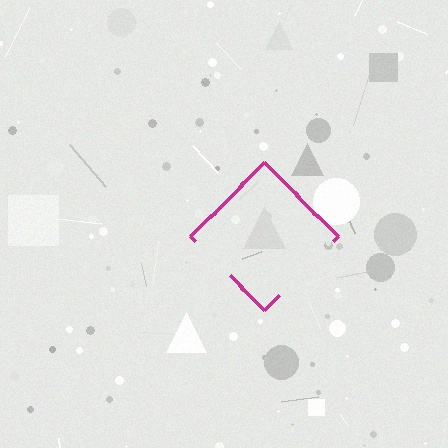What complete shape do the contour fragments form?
The contour fragments form a diamond.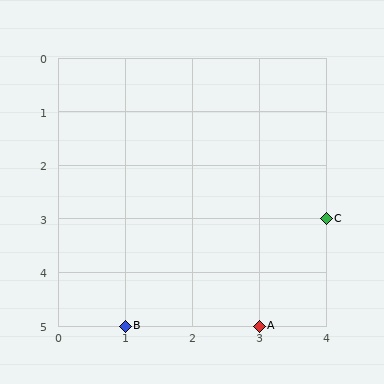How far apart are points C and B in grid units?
Points C and B are 3 columns and 2 rows apart (about 3.6 grid units diagonally).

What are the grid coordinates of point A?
Point A is at grid coordinates (3, 5).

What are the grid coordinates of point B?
Point B is at grid coordinates (1, 5).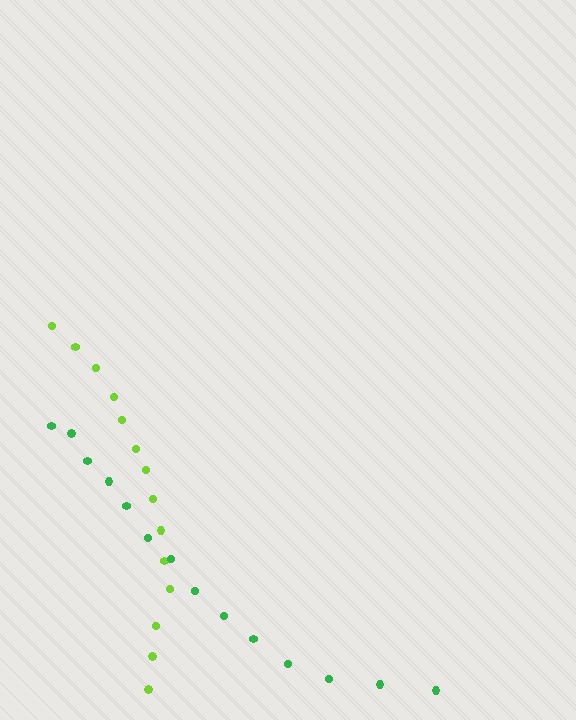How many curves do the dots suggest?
There are 2 distinct paths.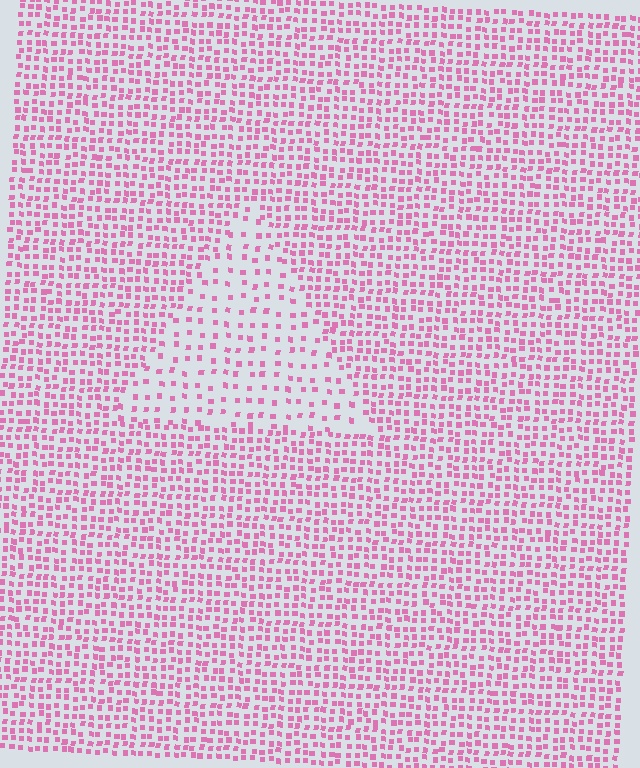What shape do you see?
I see a triangle.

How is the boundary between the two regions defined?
The boundary is defined by a change in element density (approximately 2.2x ratio). All elements are the same color, size, and shape.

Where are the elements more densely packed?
The elements are more densely packed outside the triangle boundary.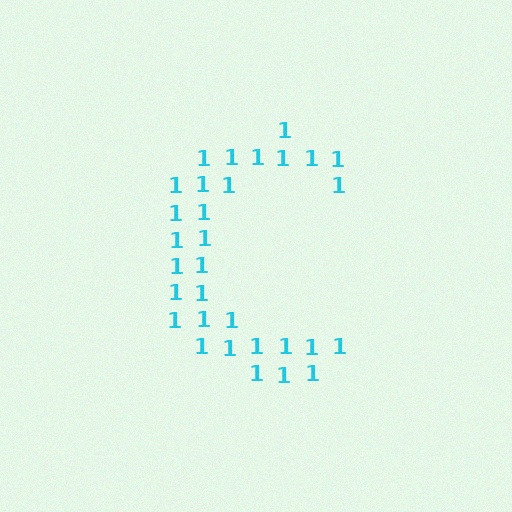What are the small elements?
The small elements are digit 1's.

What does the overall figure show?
The overall figure shows the letter C.